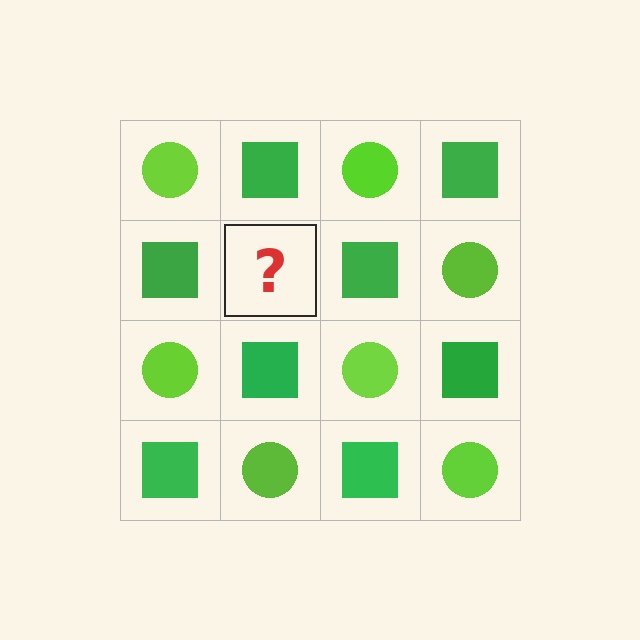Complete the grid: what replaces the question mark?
The question mark should be replaced with a lime circle.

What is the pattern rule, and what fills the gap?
The rule is that it alternates lime circle and green square in a checkerboard pattern. The gap should be filled with a lime circle.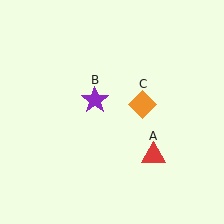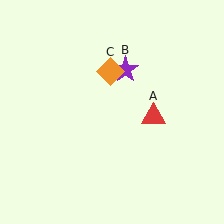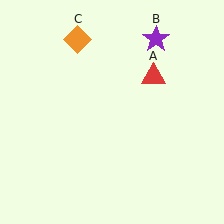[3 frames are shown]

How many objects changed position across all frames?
3 objects changed position: red triangle (object A), purple star (object B), orange diamond (object C).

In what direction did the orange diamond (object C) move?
The orange diamond (object C) moved up and to the left.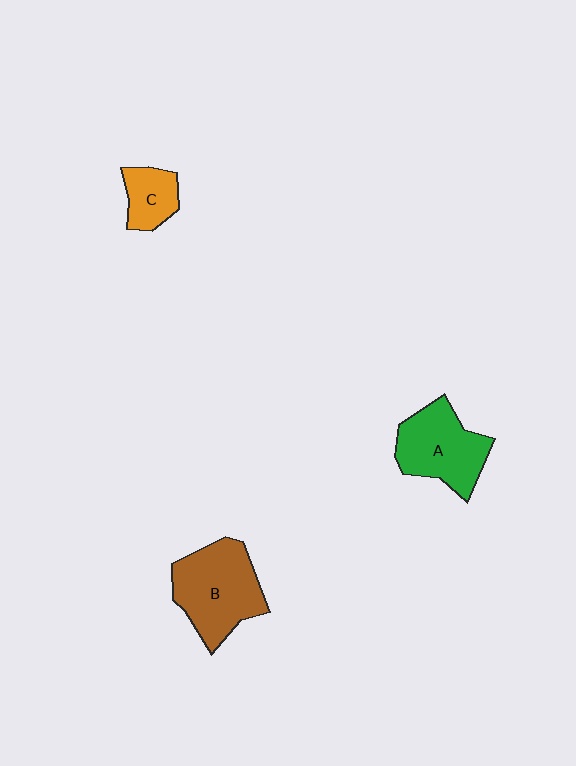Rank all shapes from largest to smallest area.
From largest to smallest: B (brown), A (green), C (orange).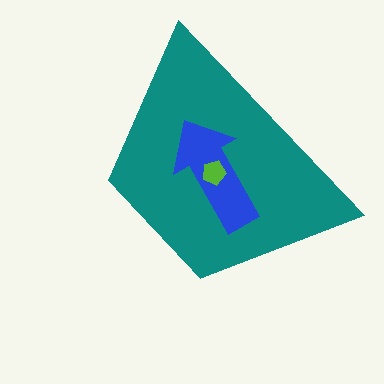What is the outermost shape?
The teal trapezoid.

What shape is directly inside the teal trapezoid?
The blue arrow.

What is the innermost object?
The lime pentagon.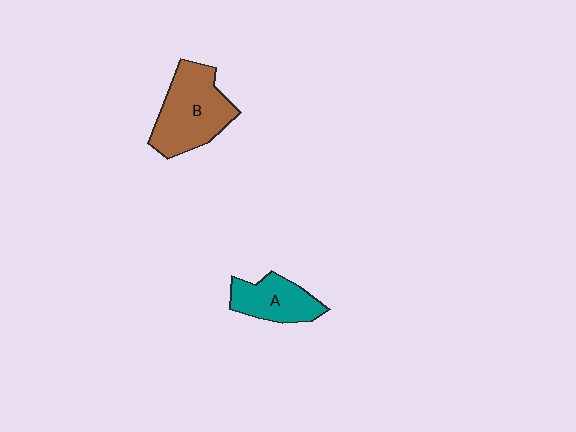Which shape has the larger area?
Shape B (brown).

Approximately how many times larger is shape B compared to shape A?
Approximately 1.6 times.